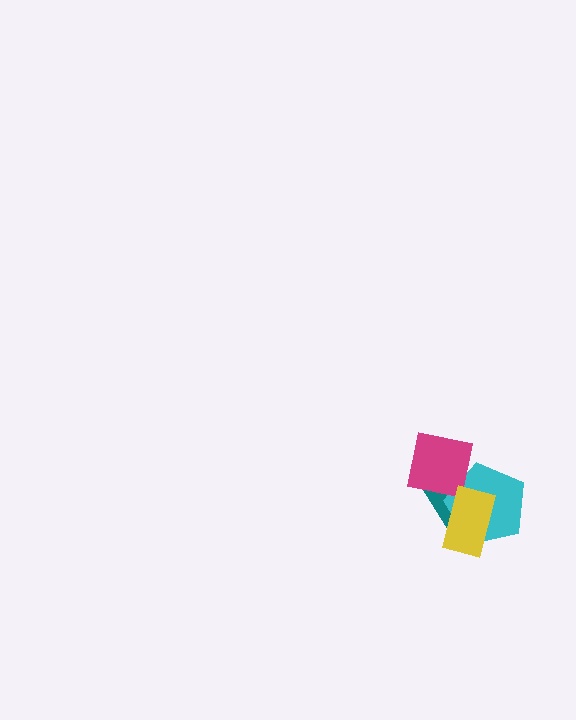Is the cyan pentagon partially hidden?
Yes, it is partially covered by another shape.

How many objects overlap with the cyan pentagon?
3 objects overlap with the cyan pentagon.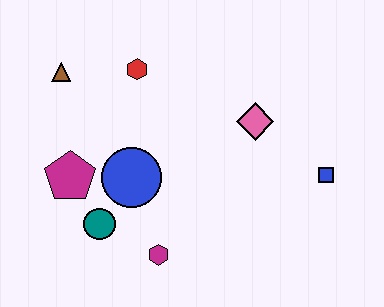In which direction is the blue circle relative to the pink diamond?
The blue circle is to the left of the pink diamond.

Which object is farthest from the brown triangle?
The blue square is farthest from the brown triangle.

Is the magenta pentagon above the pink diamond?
No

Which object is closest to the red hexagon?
The brown triangle is closest to the red hexagon.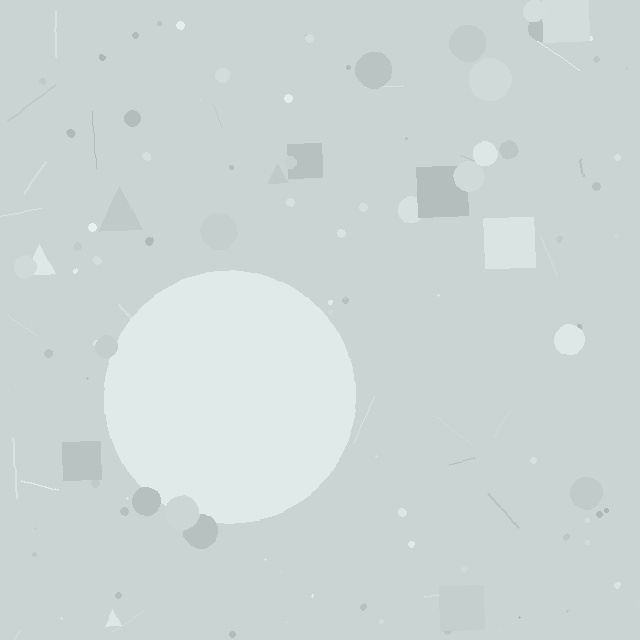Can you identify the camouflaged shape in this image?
The camouflaged shape is a circle.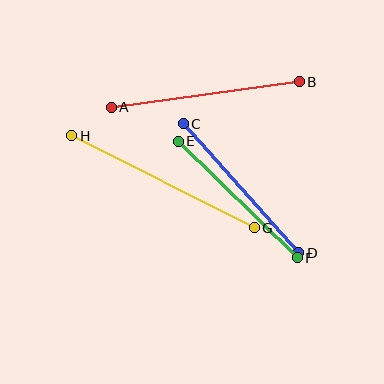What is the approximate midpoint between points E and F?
The midpoint is at approximately (238, 200) pixels.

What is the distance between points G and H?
The distance is approximately 204 pixels.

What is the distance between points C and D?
The distance is approximately 173 pixels.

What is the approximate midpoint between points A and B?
The midpoint is at approximately (205, 95) pixels.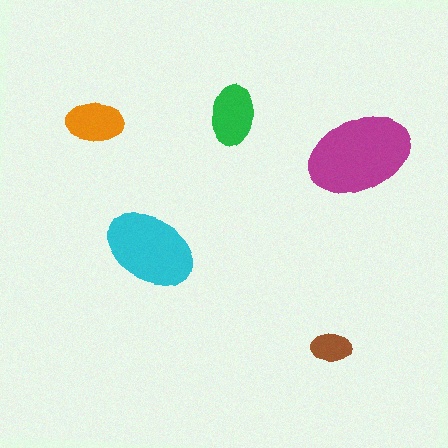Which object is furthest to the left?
The orange ellipse is leftmost.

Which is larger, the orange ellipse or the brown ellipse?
The orange one.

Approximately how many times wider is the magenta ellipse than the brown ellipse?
About 2.5 times wider.